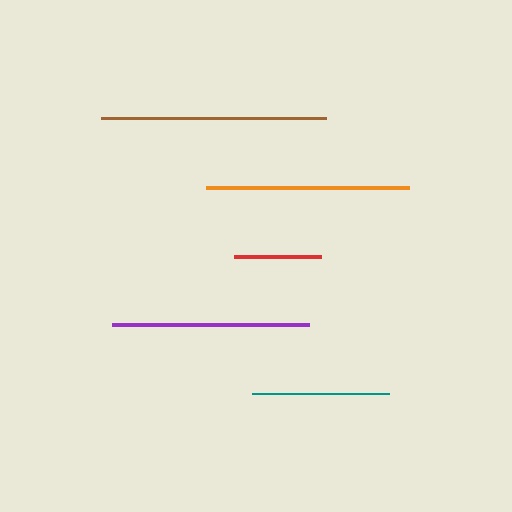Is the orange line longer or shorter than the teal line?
The orange line is longer than the teal line.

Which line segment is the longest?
The brown line is the longest at approximately 225 pixels.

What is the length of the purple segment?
The purple segment is approximately 197 pixels long.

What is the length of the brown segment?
The brown segment is approximately 225 pixels long.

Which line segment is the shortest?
The red line is the shortest at approximately 86 pixels.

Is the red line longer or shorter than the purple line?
The purple line is longer than the red line.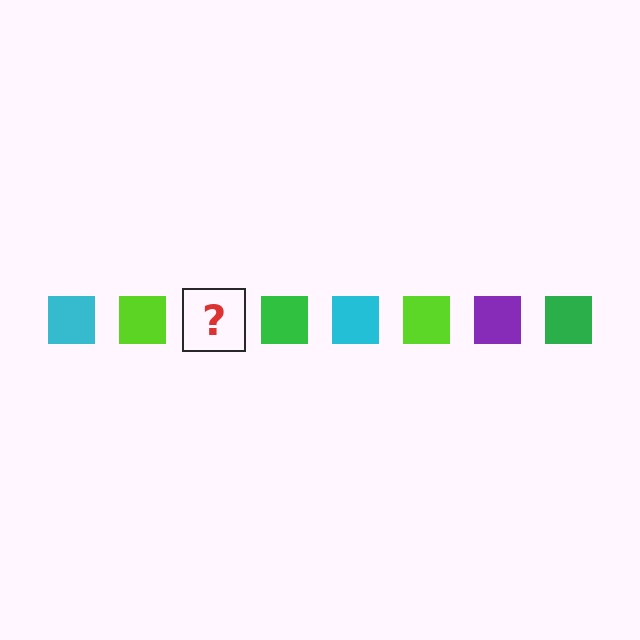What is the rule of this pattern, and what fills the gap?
The rule is that the pattern cycles through cyan, lime, purple, green squares. The gap should be filled with a purple square.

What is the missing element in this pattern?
The missing element is a purple square.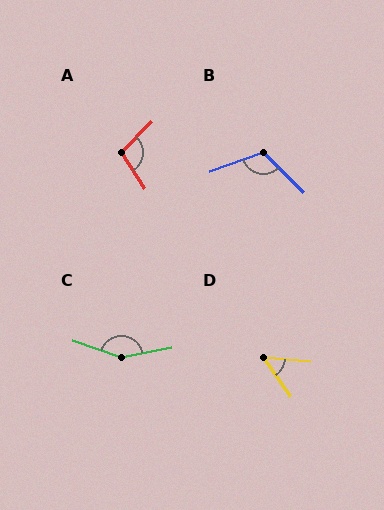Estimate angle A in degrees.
Approximately 102 degrees.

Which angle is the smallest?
D, at approximately 50 degrees.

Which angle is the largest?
C, at approximately 149 degrees.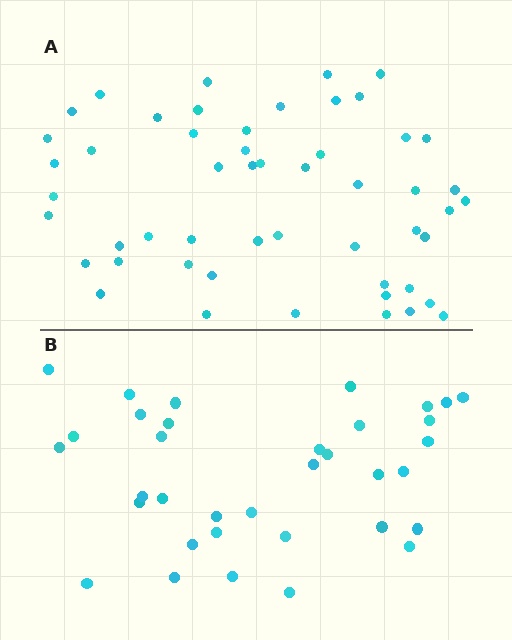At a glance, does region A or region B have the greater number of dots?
Region A (the top region) has more dots.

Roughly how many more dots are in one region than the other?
Region A has approximately 15 more dots than region B.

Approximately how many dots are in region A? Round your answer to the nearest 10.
About 50 dots. (The exact count is 52, which rounds to 50.)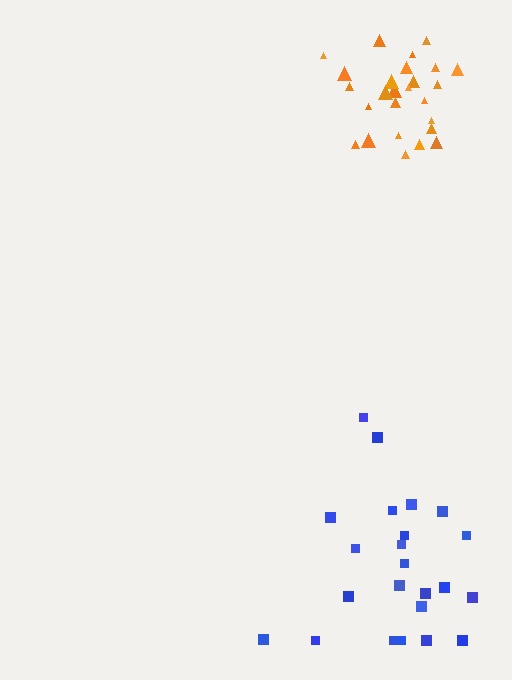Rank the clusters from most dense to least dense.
orange, blue.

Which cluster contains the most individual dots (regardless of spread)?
Orange (26).